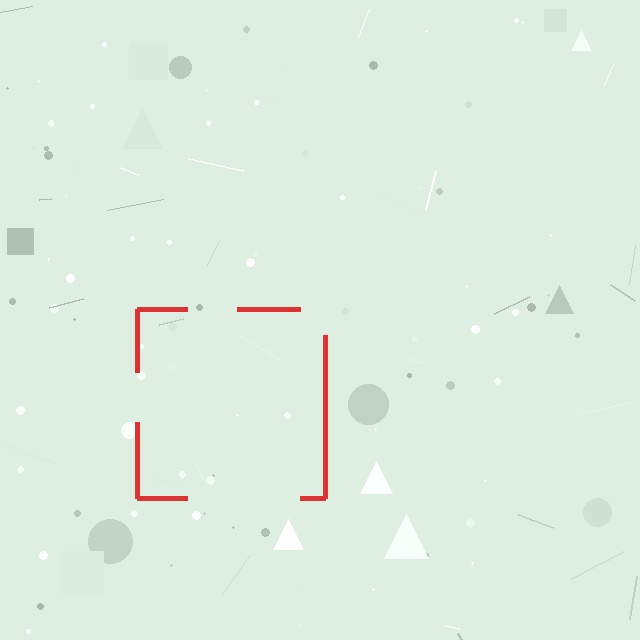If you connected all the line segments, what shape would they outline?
They would outline a square.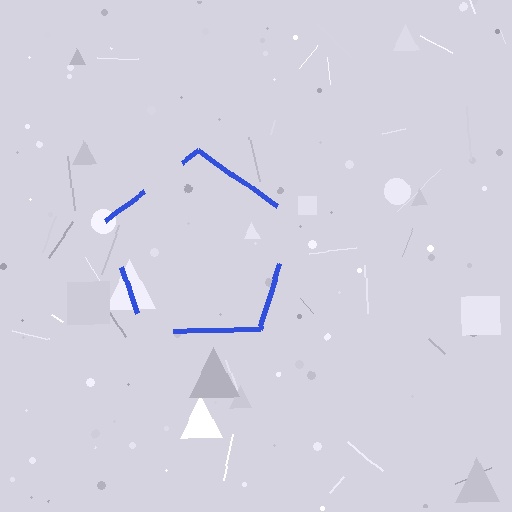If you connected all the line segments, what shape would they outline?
They would outline a pentagon.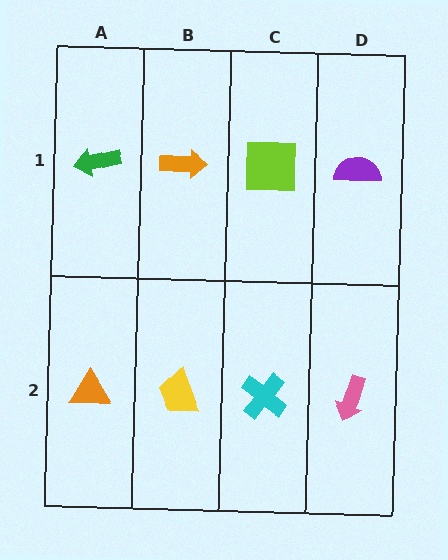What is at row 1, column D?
A purple semicircle.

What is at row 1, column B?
An orange arrow.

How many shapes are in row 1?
4 shapes.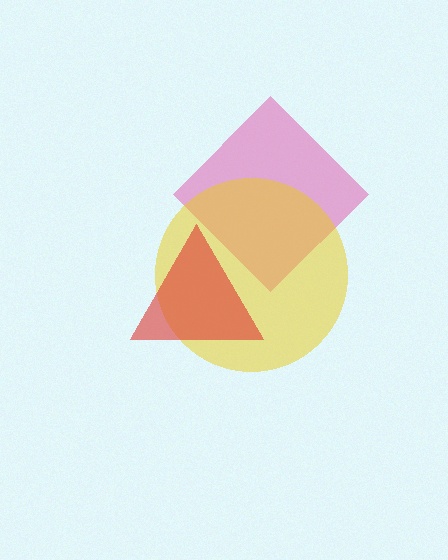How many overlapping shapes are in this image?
There are 3 overlapping shapes in the image.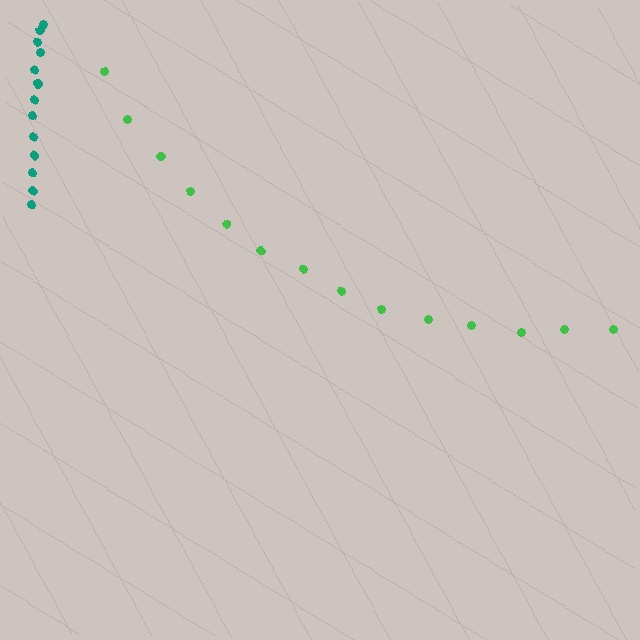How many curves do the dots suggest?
There are 2 distinct paths.